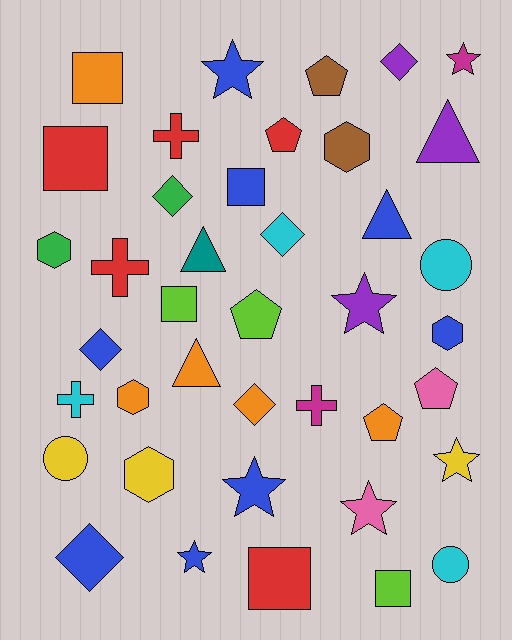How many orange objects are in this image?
There are 5 orange objects.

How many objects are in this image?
There are 40 objects.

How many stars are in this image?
There are 7 stars.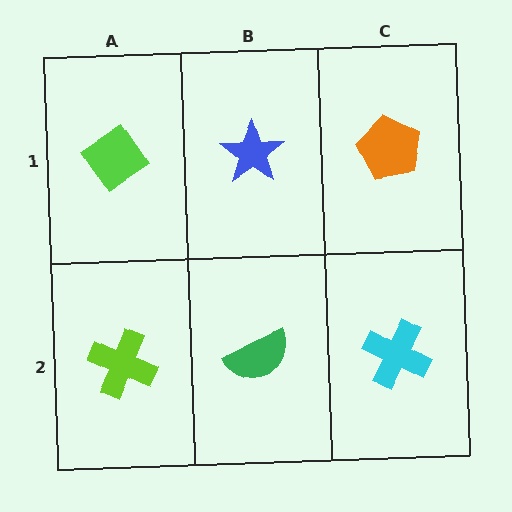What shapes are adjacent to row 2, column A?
A lime diamond (row 1, column A), a green semicircle (row 2, column B).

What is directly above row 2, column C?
An orange pentagon.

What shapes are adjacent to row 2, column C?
An orange pentagon (row 1, column C), a green semicircle (row 2, column B).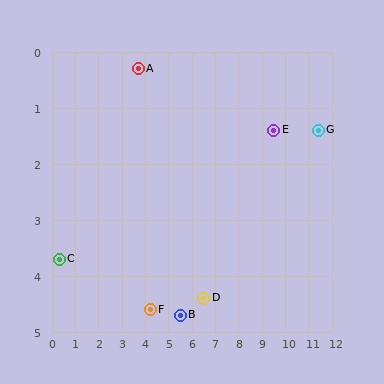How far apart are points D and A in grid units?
Points D and A are about 5.0 grid units apart.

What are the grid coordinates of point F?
Point F is at approximately (4.2, 4.6).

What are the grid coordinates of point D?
Point D is at approximately (6.5, 4.4).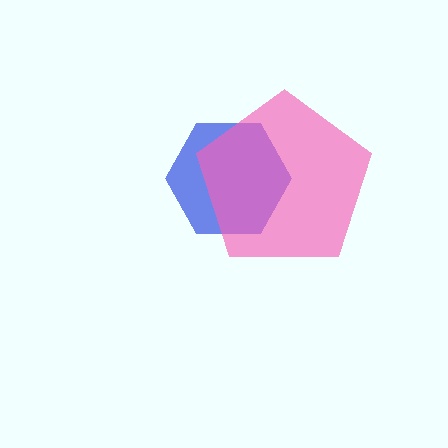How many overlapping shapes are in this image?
There are 2 overlapping shapes in the image.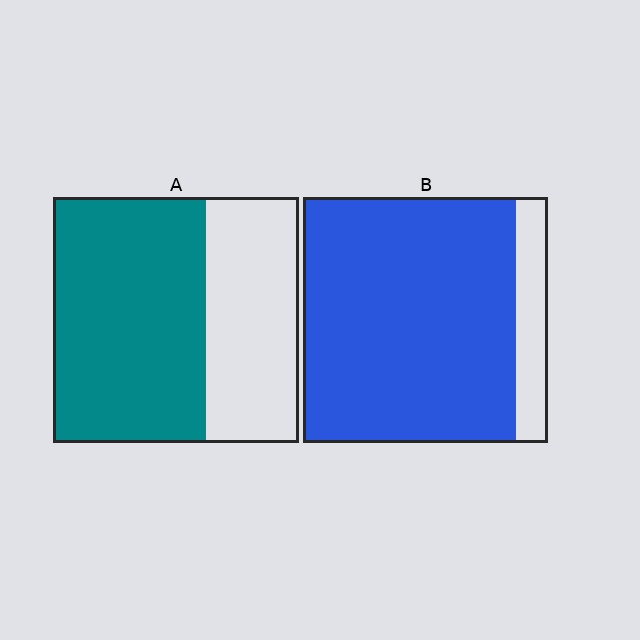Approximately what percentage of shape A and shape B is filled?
A is approximately 60% and B is approximately 85%.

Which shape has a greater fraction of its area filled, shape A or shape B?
Shape B.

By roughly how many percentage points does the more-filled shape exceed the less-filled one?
By roughly 25 percentage points (B over A).